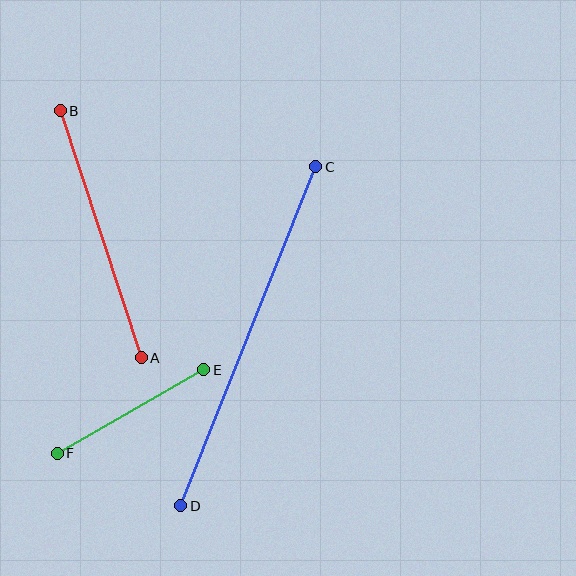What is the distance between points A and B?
The distance is approximately 260 pixels.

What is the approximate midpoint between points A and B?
The midpoint is at approximately (101, 234) pixels.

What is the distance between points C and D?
The distance is approximately 365 pixels.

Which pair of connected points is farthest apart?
Points C and D are farthest apart.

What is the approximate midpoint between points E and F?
The midpoint is at approximately (130, 411) pixels.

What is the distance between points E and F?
The distance is approximately 169 pixels.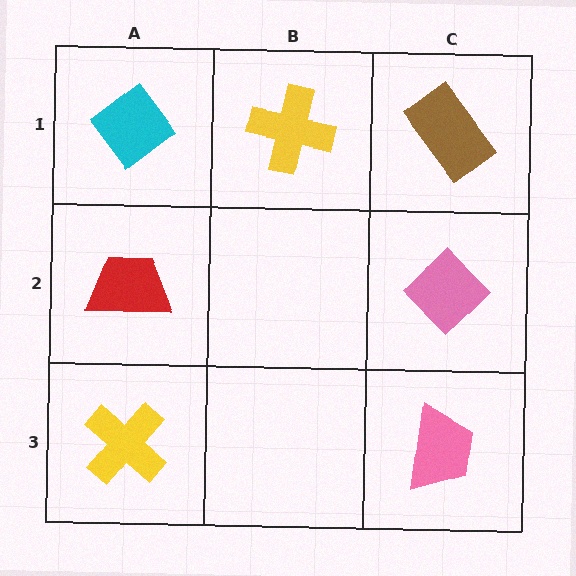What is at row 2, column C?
A pink diamond.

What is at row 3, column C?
A pink trapezoid.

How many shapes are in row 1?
3 shapes.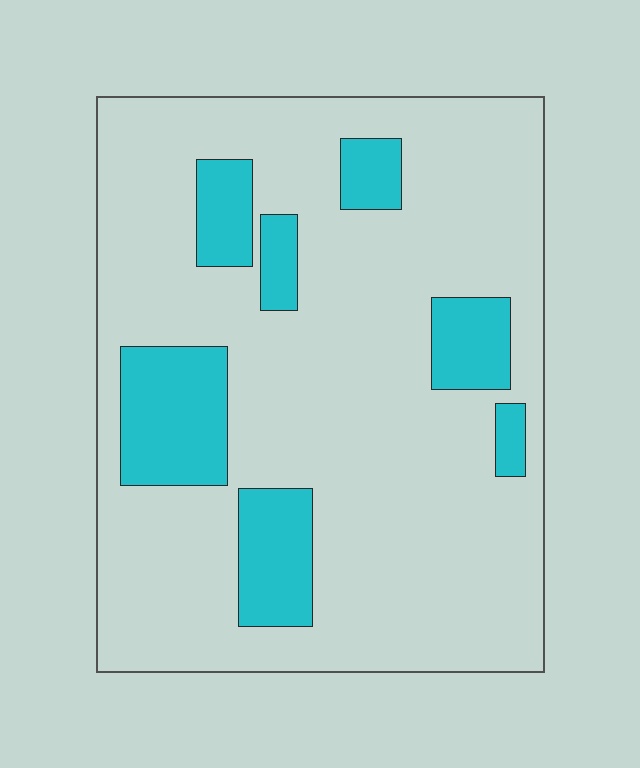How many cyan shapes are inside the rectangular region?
7.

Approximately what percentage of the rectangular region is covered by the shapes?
Approximately 20%.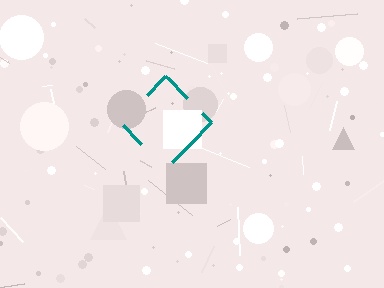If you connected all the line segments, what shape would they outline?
They would outline a diamond.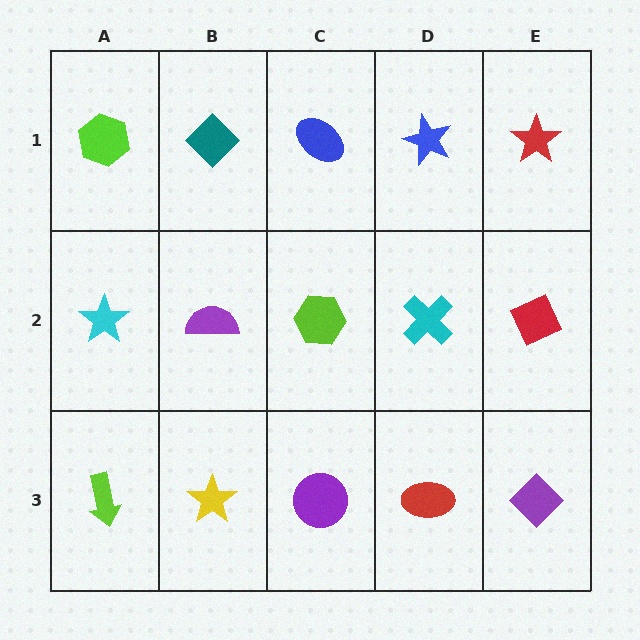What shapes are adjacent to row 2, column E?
A red star (row 1, column E), a purple diamond (row 3, column E), a cyan cross (row 2, column D).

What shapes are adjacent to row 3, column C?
A lime hexagon (row 2, column C), a yellow star (row 3, column B), a red ellipse (row 3, column D).